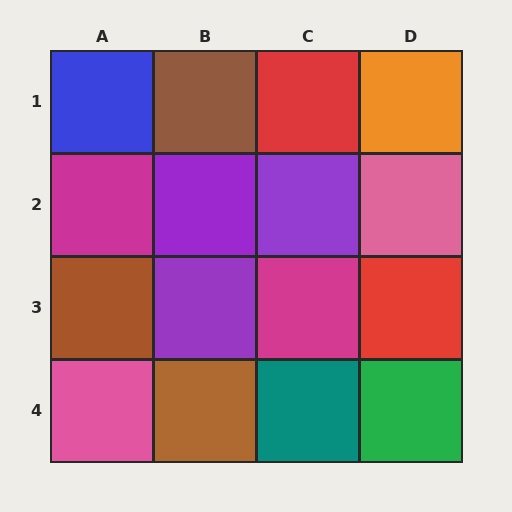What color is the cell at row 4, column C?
Teal.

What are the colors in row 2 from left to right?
Magenta, purple, purple, pink.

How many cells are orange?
1 cell is orange.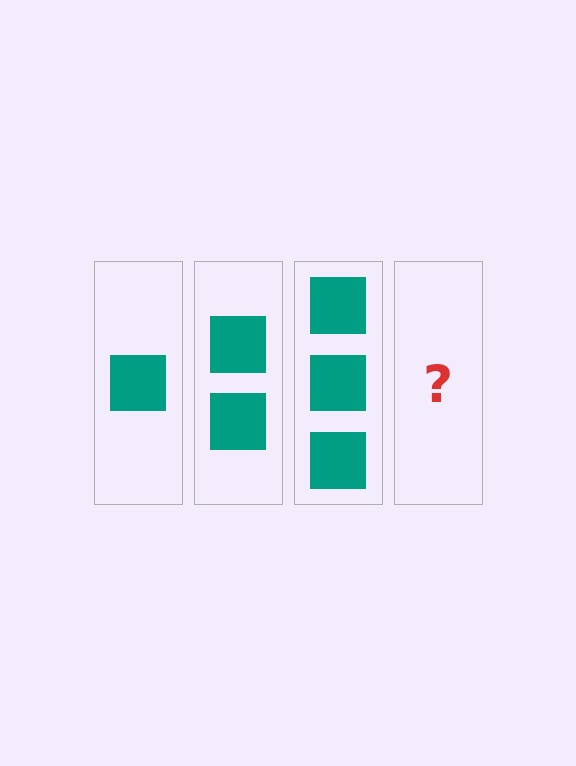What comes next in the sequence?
The next element should be 4 squares.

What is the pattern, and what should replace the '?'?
The pattern is that each step adds one more square. The '?' should be 4 squares.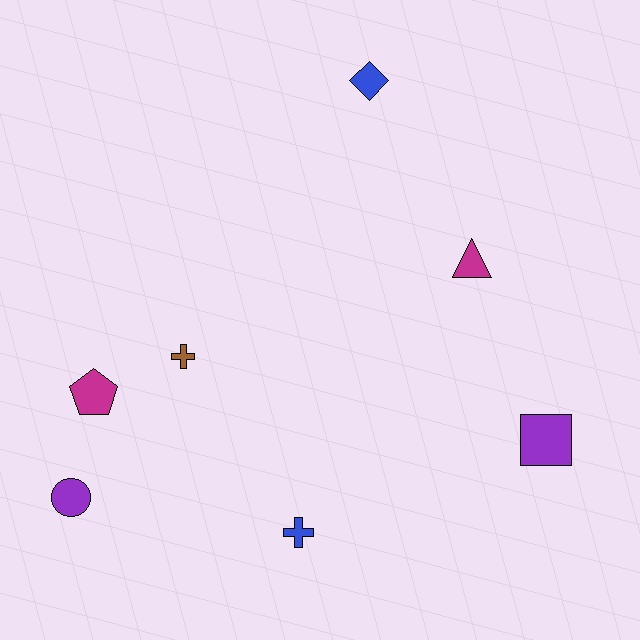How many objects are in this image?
There are 7 objects.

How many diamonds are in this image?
There is 1 diamond.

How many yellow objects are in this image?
There are no yellow objects.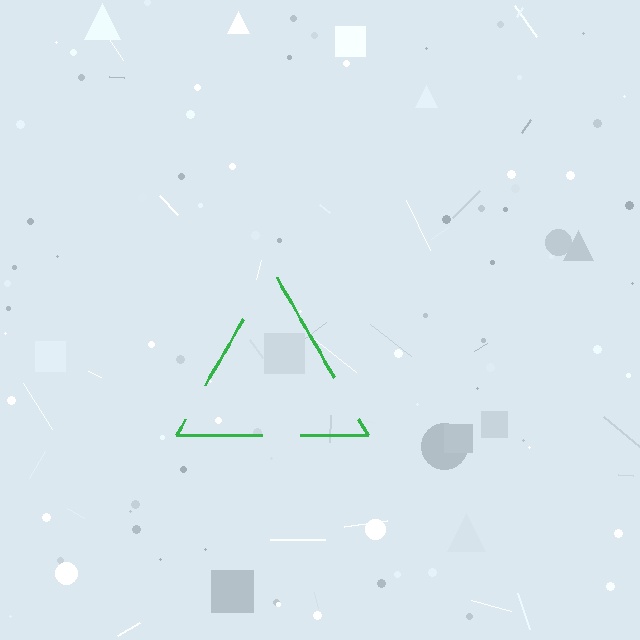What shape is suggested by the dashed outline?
The dashed outline suggests a triangle.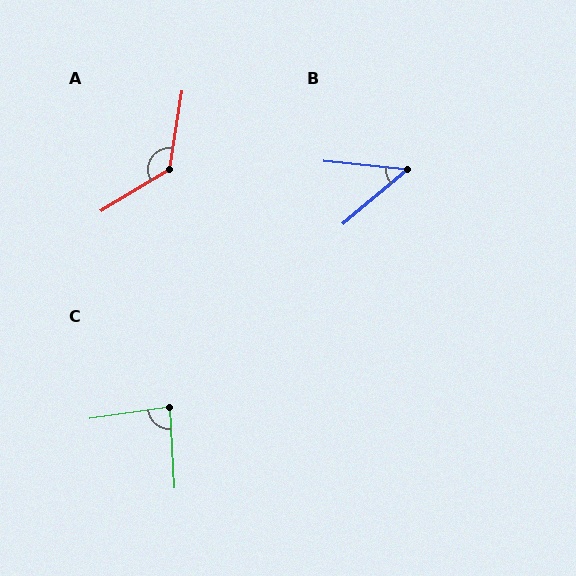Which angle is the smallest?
B, at approximately 46 degrees.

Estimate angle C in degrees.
Approximately 85 degrees.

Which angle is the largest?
A, at approximately 131 degrees.